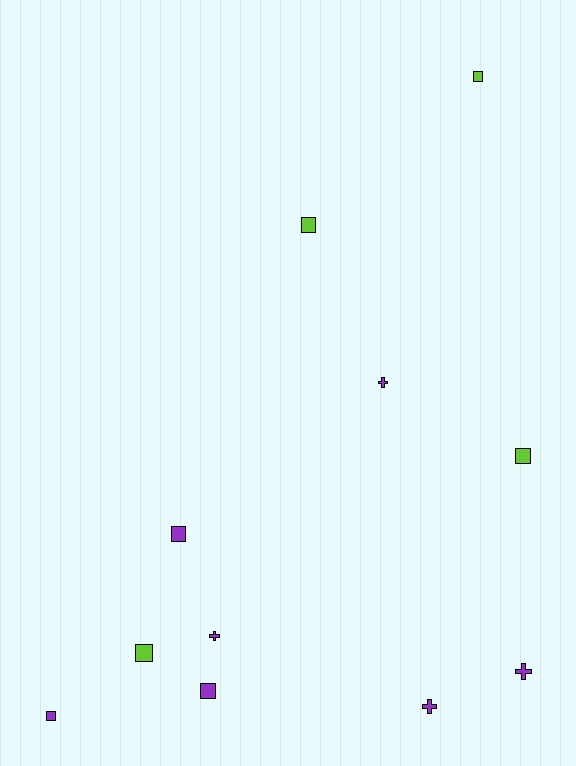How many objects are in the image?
There are 11 objects.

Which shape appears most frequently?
Square, with 7 objects.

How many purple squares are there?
There are 3 purple squares.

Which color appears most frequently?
Purple, with 7 objects.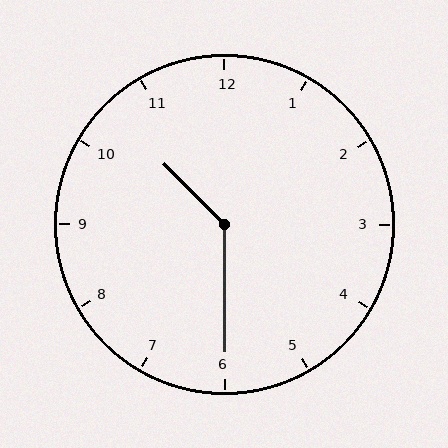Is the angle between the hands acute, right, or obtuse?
It is obtuse.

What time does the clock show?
10:30.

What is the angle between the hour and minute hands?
Approximately 135 degrees.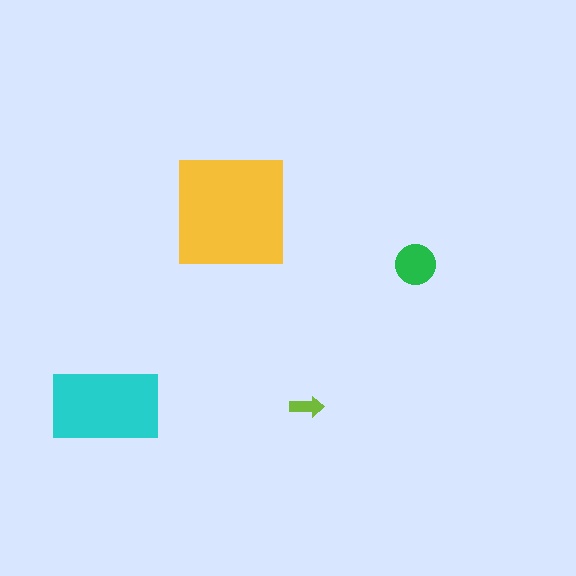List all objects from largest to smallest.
The yellow square, the cyan rectangle, the green circle, the lime arrow.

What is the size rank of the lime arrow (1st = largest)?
4th.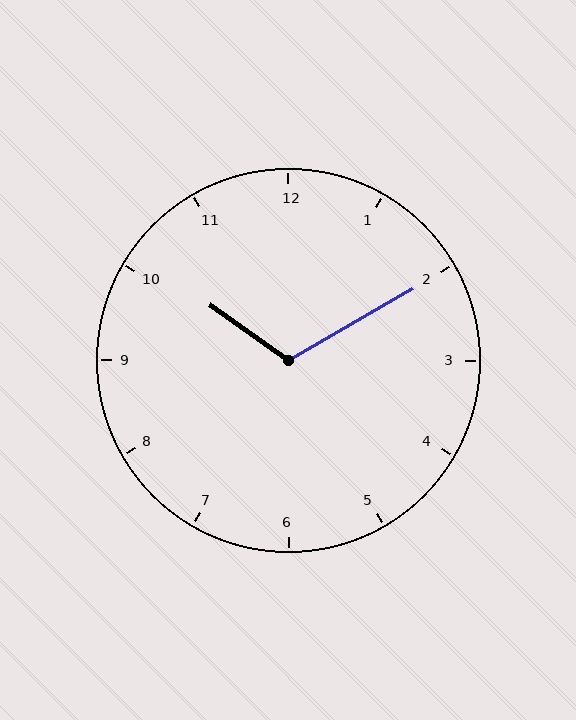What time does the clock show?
10:10.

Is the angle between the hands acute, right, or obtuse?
It is obtuse.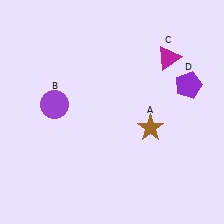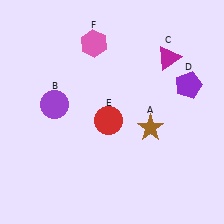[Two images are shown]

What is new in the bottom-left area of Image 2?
A red circle (E) was added in the bottom-left area of Image 2.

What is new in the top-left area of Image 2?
A pink hexagon (F) was added in the top-left area of Image 2.